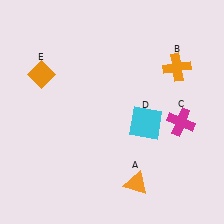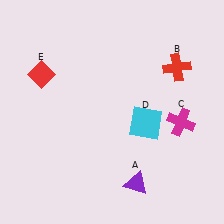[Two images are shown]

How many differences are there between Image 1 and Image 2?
There are 3 differences between the two images.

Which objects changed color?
A changed from orange to purple. B changed from orange to red. E changed from orange to red.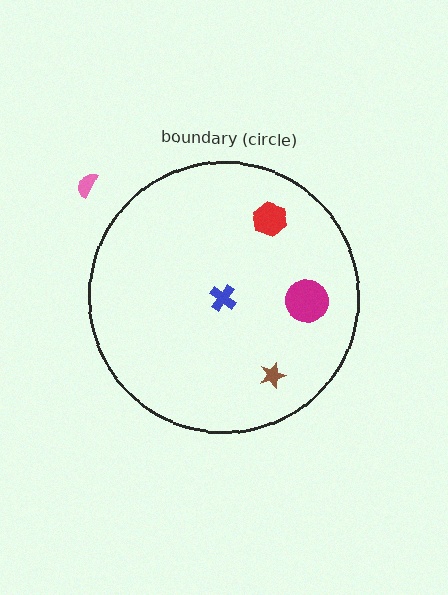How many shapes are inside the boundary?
4 inside, 1 outside.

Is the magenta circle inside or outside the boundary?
Inside.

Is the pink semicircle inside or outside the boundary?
Outside.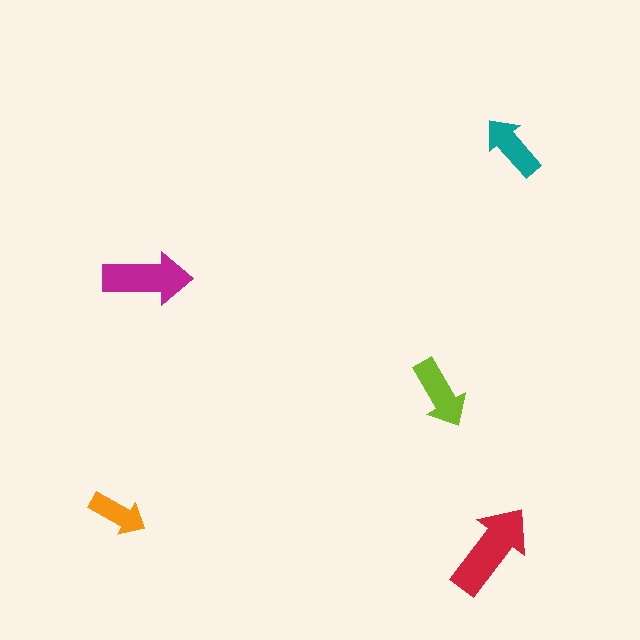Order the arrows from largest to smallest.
the red one, the magenta one, the lime one, the teal one, the orange one.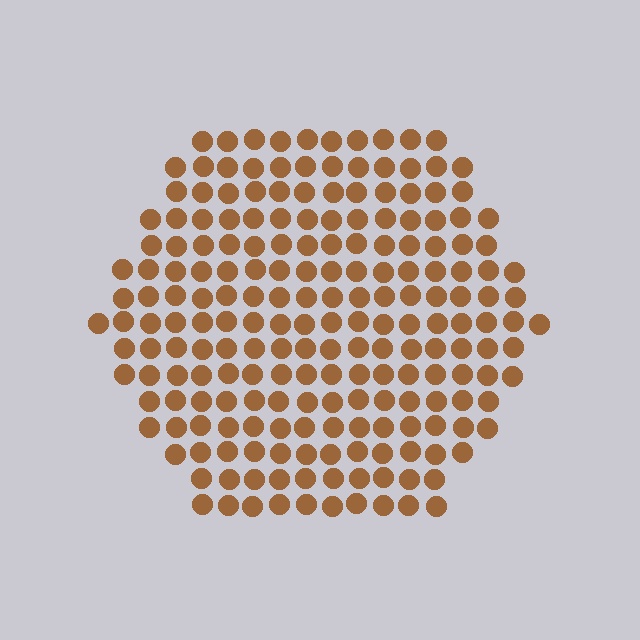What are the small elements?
The small elements are circles.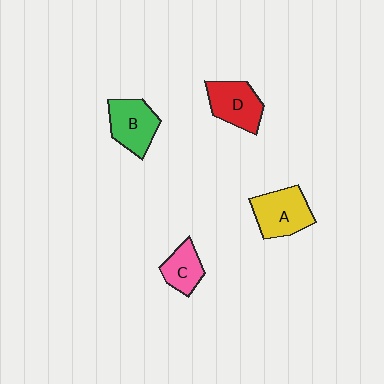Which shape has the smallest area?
Shape C (pink).